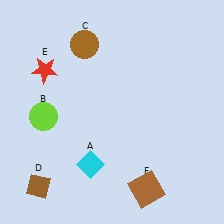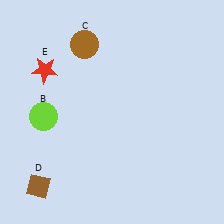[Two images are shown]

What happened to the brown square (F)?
The brown square (F) was removed in Image 2. It was in the bottom-right area of Image 1.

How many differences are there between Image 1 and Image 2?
There are 2 differences between the two images.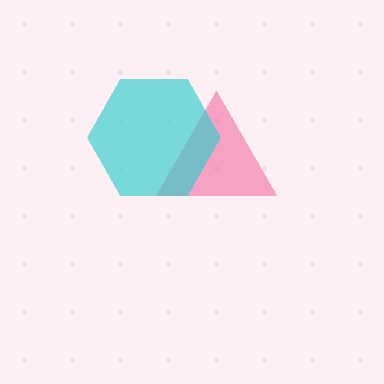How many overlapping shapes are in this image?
There are 2 overlapping shapes in the image.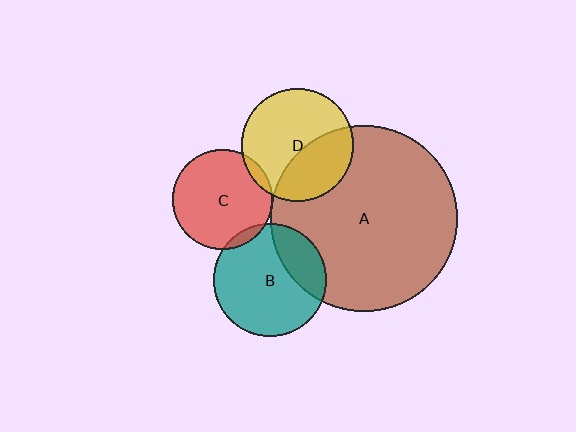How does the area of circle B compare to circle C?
Approximately 1.3 times.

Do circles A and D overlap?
Yes.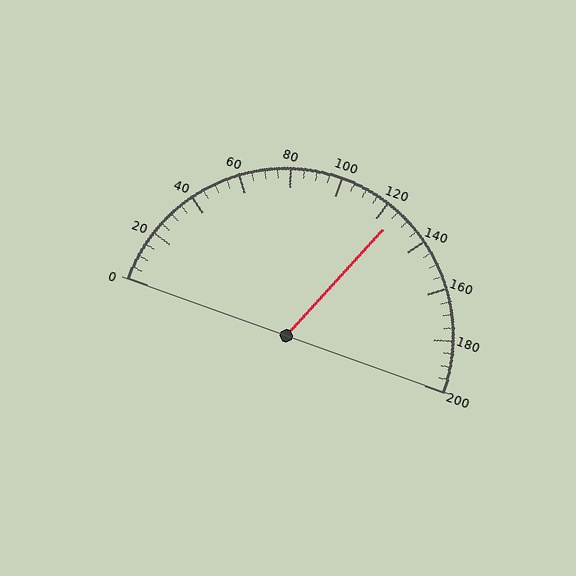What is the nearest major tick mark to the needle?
The nearest major tick mark is 120.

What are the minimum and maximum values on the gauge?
The gauge ranges from 0 to 200.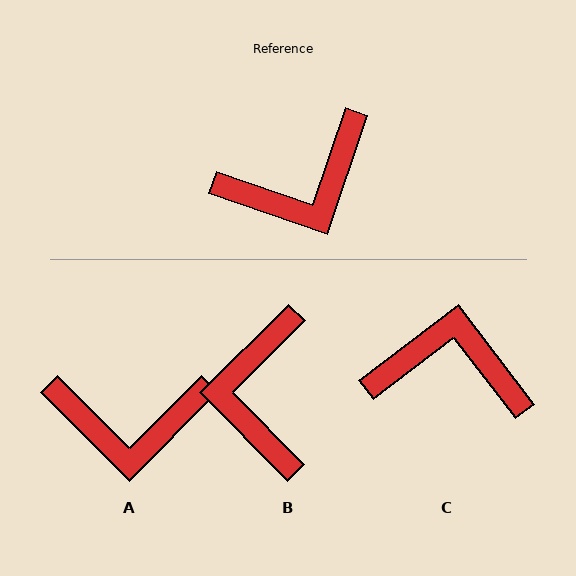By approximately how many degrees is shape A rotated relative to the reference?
Approximately 26 degrees clockwise.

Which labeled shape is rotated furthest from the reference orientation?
C, about 146 degrees away.